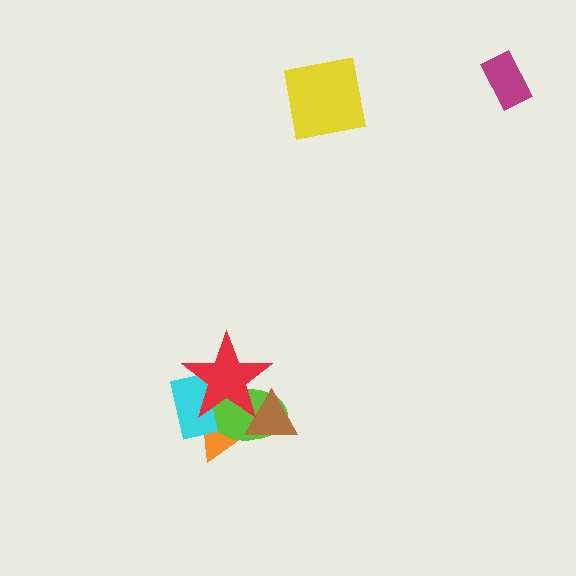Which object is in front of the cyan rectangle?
The red star is in front of the cyan rectangle.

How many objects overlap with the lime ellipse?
4 objects overlap with the lime ellipse.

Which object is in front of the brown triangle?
The red star is in front of the brown triangle.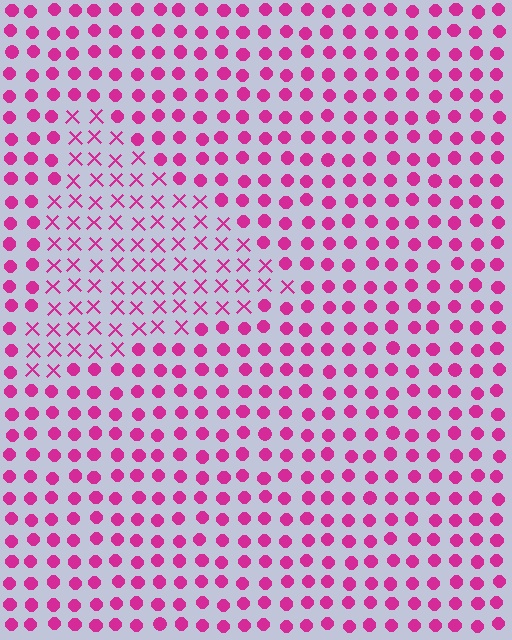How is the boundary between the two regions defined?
The boundary is defined by a change in element shape: X marks inside vs. circles outside. All elements share the same color and spacing.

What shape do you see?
I see a triangle.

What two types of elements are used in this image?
The image uses X marks inside the triangle region and circles outside it.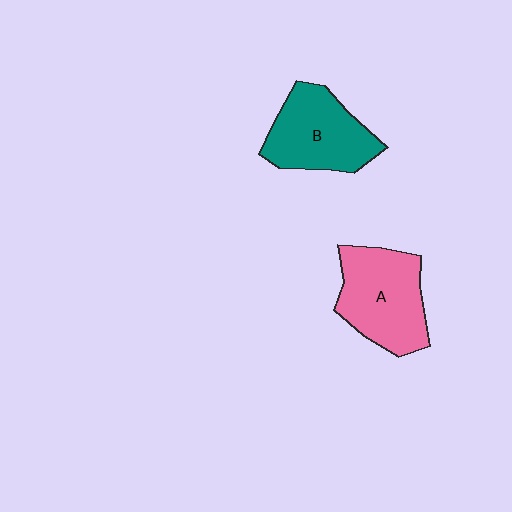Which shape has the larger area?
Shape A (pink).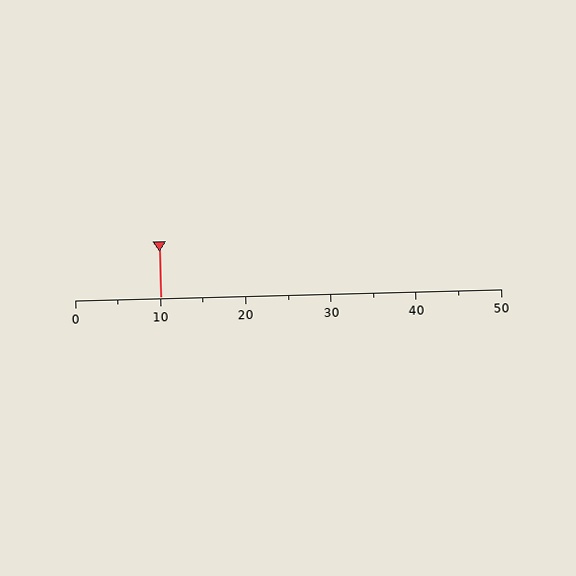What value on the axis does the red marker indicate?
The marker indicates approximately 10.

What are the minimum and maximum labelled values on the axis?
The axis runs from 0 to 50.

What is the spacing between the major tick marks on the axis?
The major ticks are spaced 10 apart.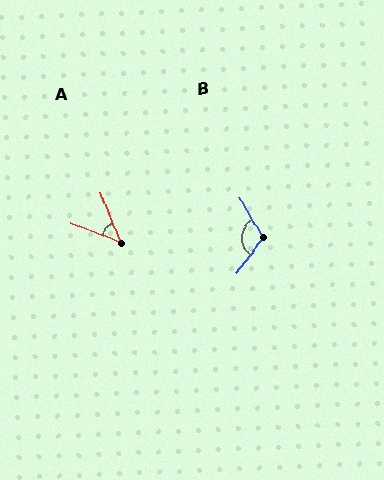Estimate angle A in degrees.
Approximately 46 degrees.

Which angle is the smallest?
A, at approximately 46 degrees.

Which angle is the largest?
B, at approximately 113 degrees.